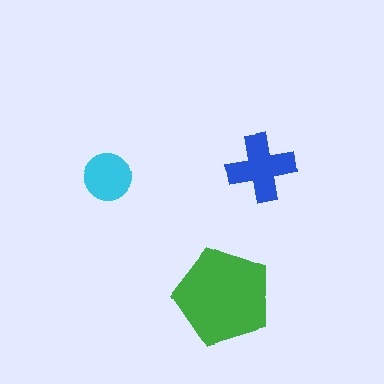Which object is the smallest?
The cyan circle.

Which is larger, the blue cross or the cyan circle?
The blue cross.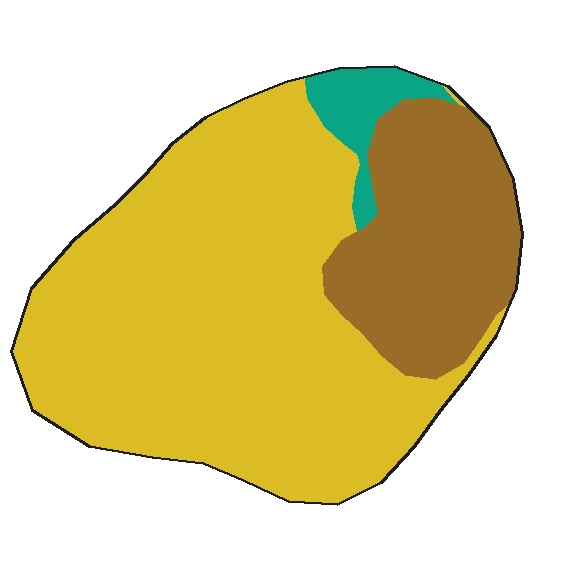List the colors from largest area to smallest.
From largest to smallest: yellow, brown, teal.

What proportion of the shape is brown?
Brown covers about 25% of the shape.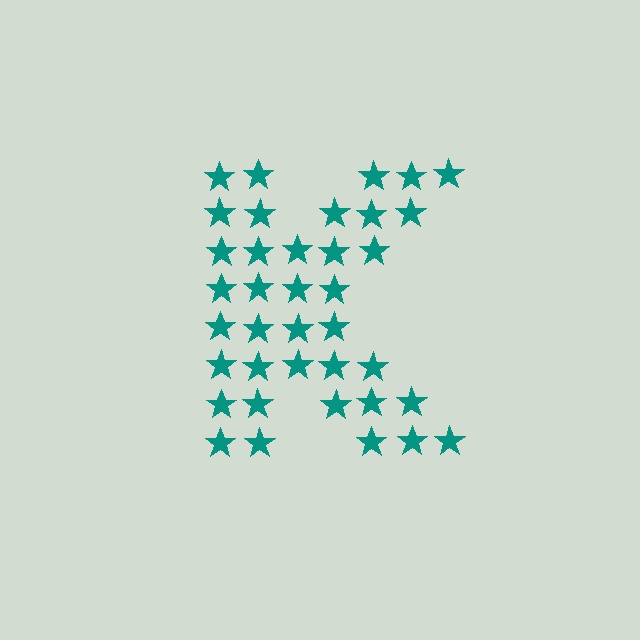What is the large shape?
The large shape is the letter K.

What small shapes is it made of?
It is made of small stars.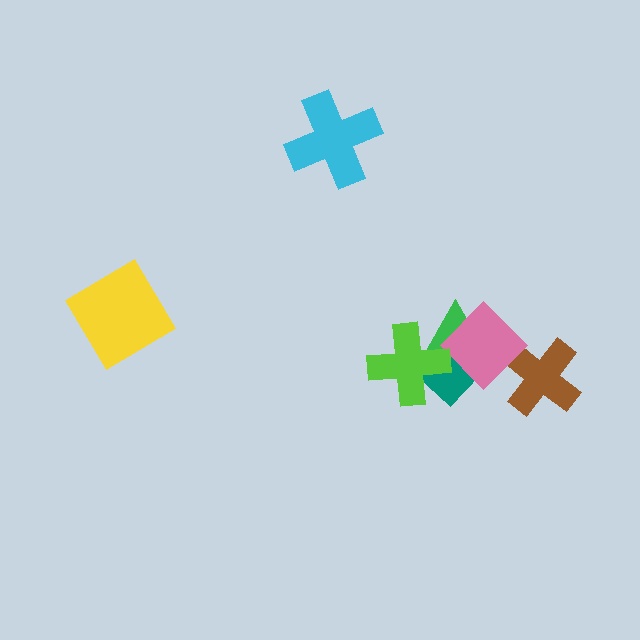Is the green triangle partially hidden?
Yes, it is partially covered by another shape.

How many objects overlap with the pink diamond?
3 objects overlap with the pink diamond.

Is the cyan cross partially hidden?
No, no other shape covers it.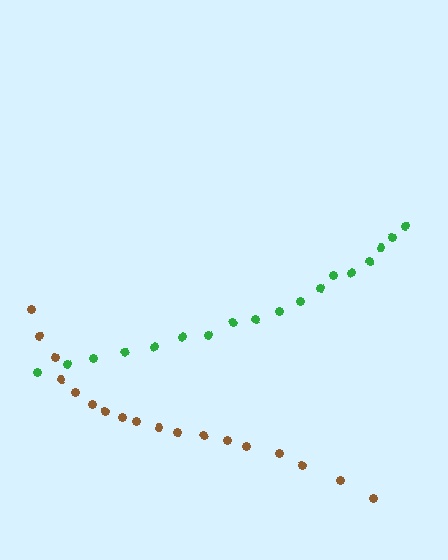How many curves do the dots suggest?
There are 2 distinct paths.